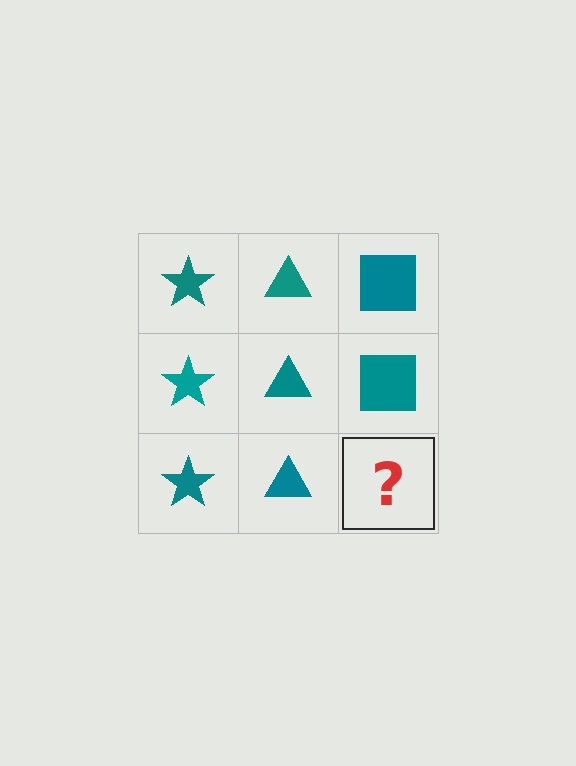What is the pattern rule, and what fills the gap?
The rule is that each column has a consistent shape. The gap should be filled with a teal square.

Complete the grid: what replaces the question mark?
The question mark should be replaced with a teal square.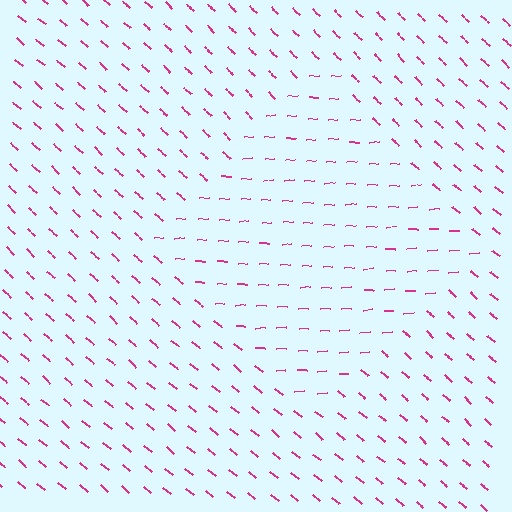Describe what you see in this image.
The image is filled with small magenta line segments. A diamond region in the image has lines oriented differently from the surrounding lines, creating a visible texture boundary.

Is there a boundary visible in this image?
Yes, there is a texture boundary formed by a change in line orientation.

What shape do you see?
I see a diamond.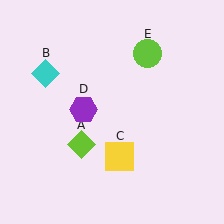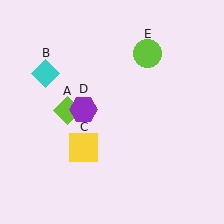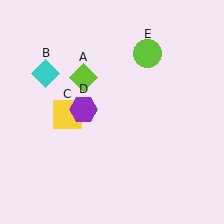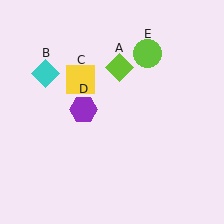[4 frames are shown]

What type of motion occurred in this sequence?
The lime diamond (object A), yellow square (object C) rotated clockwise around the center of the scene.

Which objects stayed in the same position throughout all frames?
Cyan diamond (object B) and purple hexagon (object D) and lime circle (object E) remained stationary.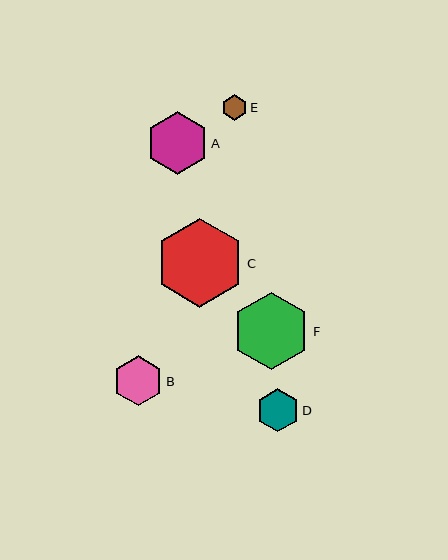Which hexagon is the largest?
Hexagon C is the largest with a size of approximately 89 pixels.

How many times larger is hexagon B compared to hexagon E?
Hexagon B is approximately 2.0 times the size of hexagon E.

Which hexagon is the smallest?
Hexagon E is the smallest with a size of approximately 25 pixels.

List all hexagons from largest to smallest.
From largest to smallest: C, F, A, B, D, E.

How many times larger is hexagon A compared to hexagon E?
Hexagon A is approximately 2.5 times the size of hexagon E.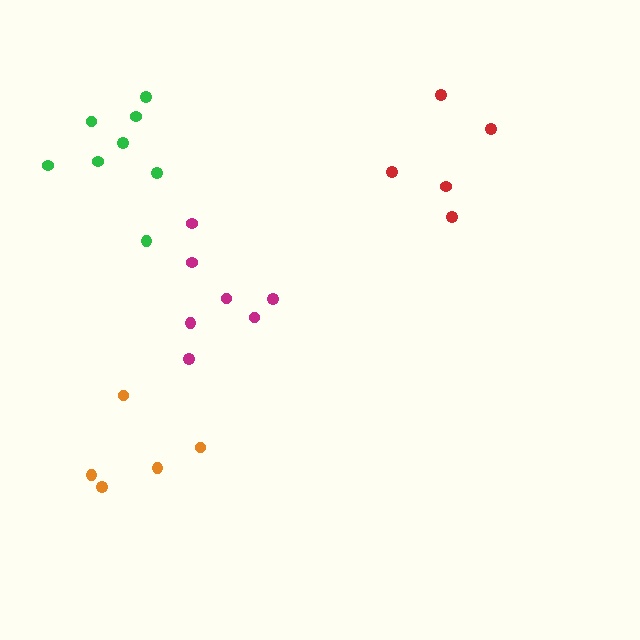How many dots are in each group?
Group 1: 5 dots, Group 2: 8 dots, Group 3: 7 dots, Group 4: 5 dots (25 total).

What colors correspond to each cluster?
The clusters are colored: orange, green, magenta, red.